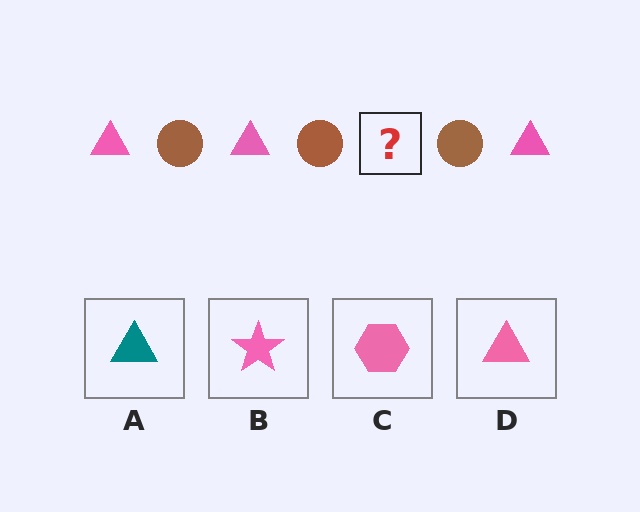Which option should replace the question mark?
Option D.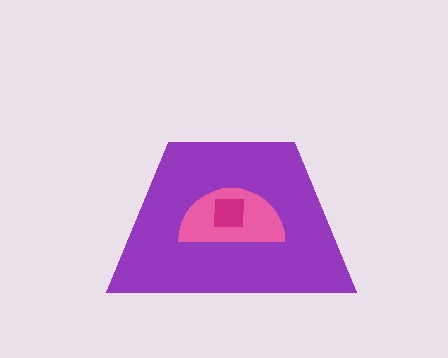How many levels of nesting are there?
3.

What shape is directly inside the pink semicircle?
The magenta square.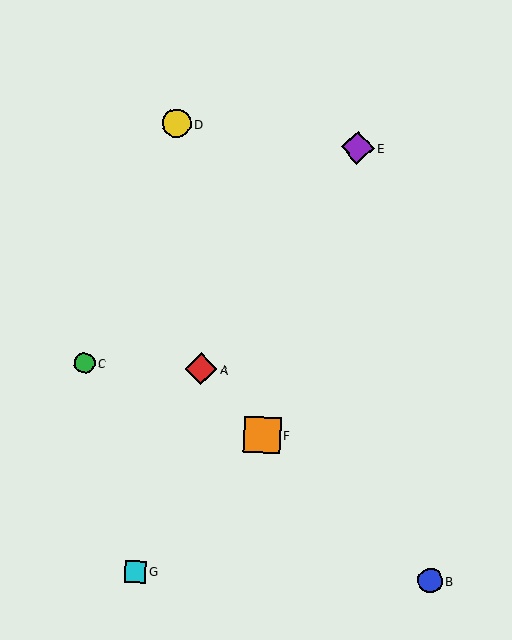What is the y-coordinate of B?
Object B is at y≈581.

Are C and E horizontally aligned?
No, C is at y≈363 and E is at y≈148.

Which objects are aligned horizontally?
Objects A, C are aligned horizontally.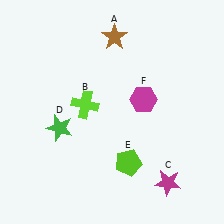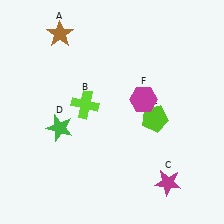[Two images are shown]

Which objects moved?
The objects that moved are: the brown star (A), the lime pentagon (E).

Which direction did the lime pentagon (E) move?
The lime pentagon (E) moved up.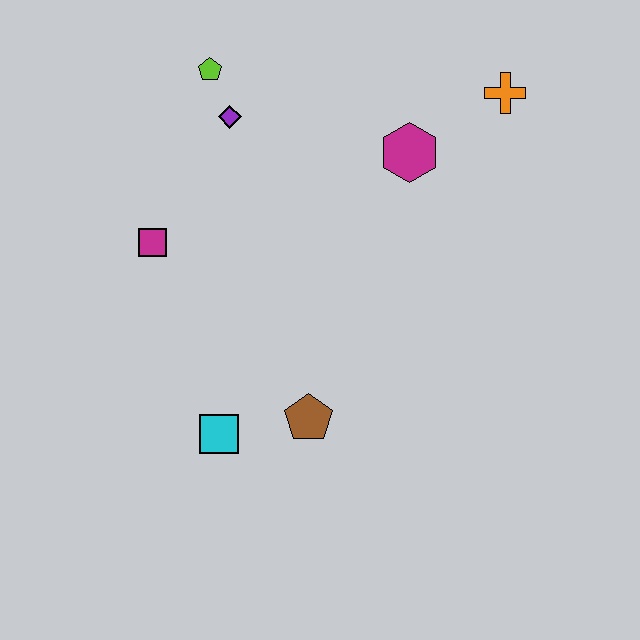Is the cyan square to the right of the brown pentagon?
No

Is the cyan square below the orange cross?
Yes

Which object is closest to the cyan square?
The brown pentagon is closest to the cyan square.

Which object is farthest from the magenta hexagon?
The cyan square is farthest from the magenta hexagon.